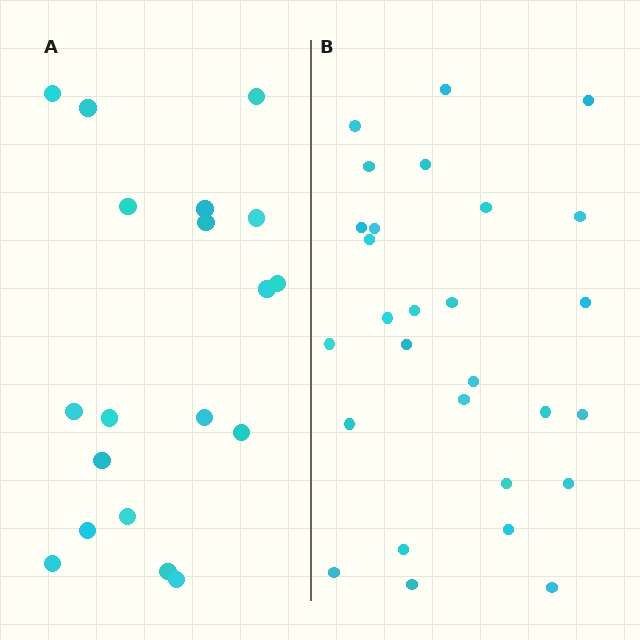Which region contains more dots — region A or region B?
Region B (the right region) has more dots.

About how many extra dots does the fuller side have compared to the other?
Region B has roughly 8 or so more dots than region A.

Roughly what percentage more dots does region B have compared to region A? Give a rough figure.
About 45% more.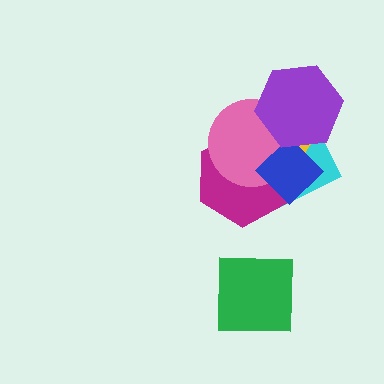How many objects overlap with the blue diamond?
5 objects overlap with the blue diamond.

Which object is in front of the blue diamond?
The purple hexagon is in front of the blue diamond.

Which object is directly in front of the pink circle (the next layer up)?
The blue diamond is directly in front of the pink circle.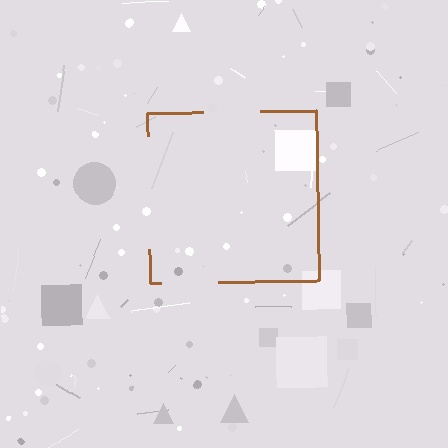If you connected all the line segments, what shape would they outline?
They would outline a square.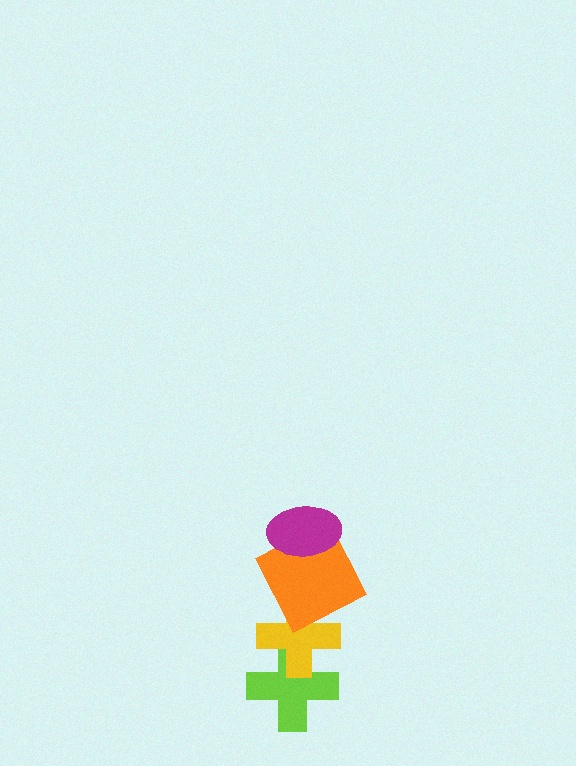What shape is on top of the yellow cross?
The orange square is on top of the yellow cross.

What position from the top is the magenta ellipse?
The magenta ellipse is 1st from the top.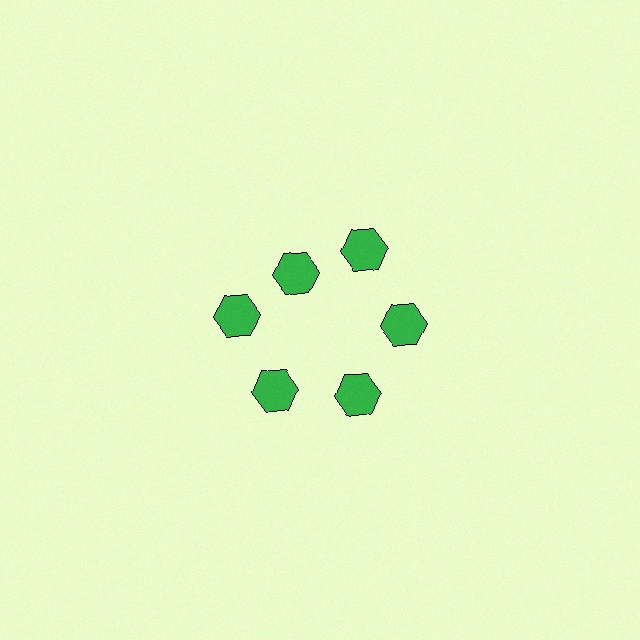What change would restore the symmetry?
The symmetry would be restored by moving it outward, back onto the ring so that all 6 hexagons sit at equal angles and equal distance from the center.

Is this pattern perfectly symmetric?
No. The 6 green hexagons are arranged in a ring, but one element near the 11 o'clock position is pulled inward toward the center, breaking the 6-fold rotational symmetry.